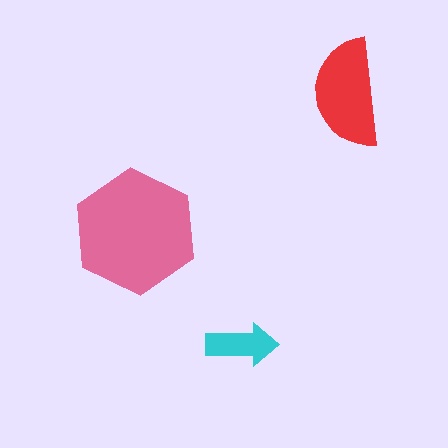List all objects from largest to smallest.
The pink hexagon, the red semicircle, the cyan arrow.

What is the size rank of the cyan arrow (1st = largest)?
3rd.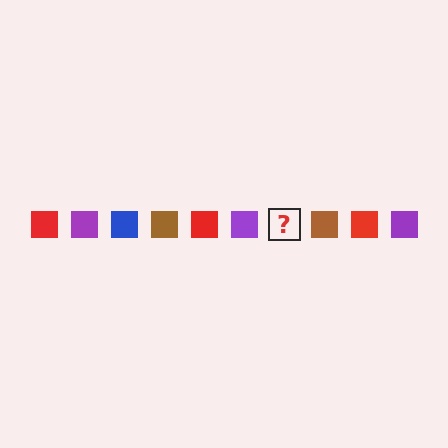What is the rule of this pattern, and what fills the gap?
The rule is that the pattern cycles through red, purple, blue, brown squares. The gap should be filled with a blue square.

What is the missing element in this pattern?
The missing element is a blue square.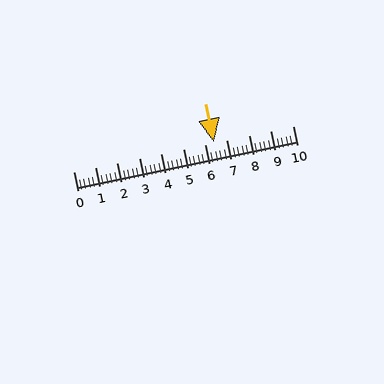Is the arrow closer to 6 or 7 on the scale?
The arrow is closer to 6.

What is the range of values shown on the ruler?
The ruler shows values from 0 to 10.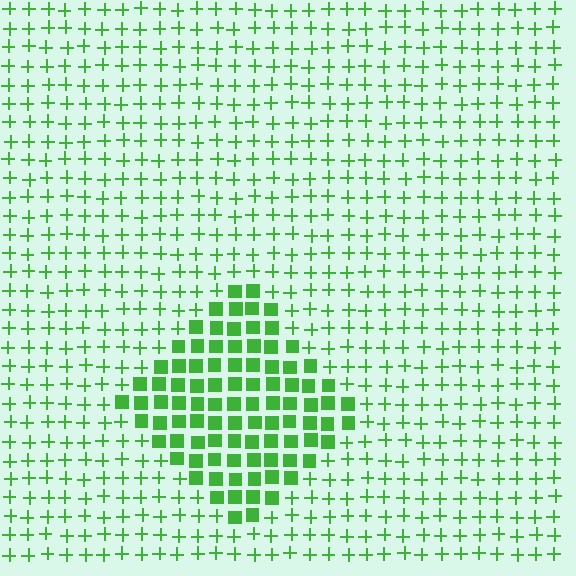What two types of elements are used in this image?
The image uses squares inside the diamond region and plus signs outside it.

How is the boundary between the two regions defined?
The boundary is defined by a change in element shape: squares inside vs. plus signs outside. All elements share the same color and spacing.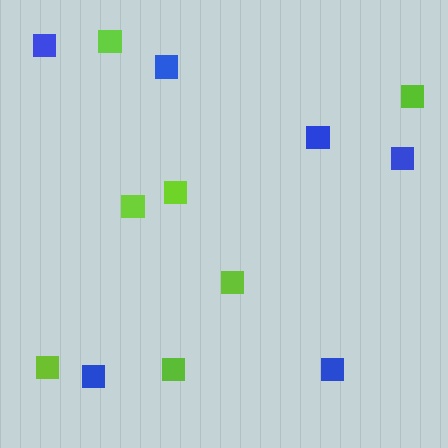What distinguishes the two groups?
There are 2 groups: one group of blue squares (6) and one group of lime squares (7).